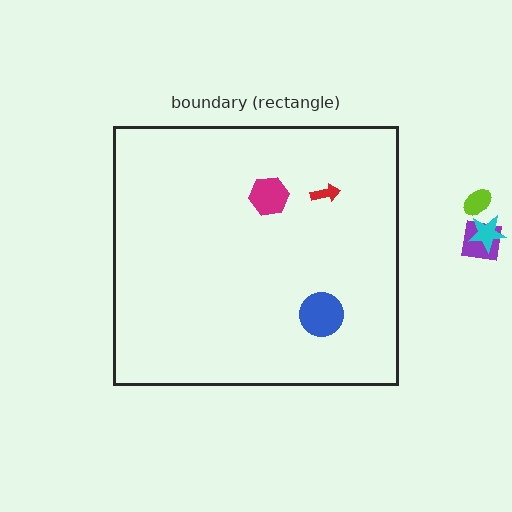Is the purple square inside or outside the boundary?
Outside.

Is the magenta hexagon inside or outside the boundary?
Inside.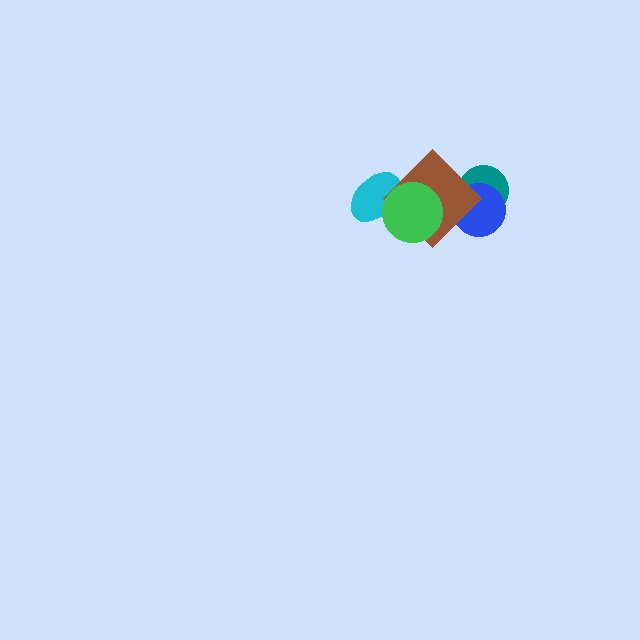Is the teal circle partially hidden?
Yes, it is partially covered by another shape.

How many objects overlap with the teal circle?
2 objects overlap with the teal circle.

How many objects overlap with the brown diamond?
4 objects overlap with the brown diamond.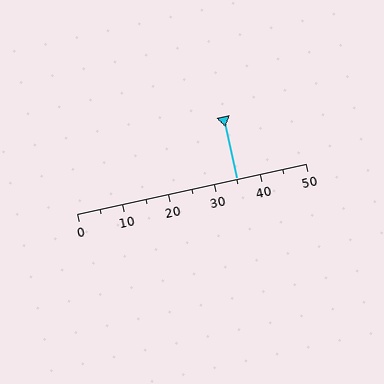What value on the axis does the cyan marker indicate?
The marker indicates approximately 35.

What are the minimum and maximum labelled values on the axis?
The axis runs from 0 to 50.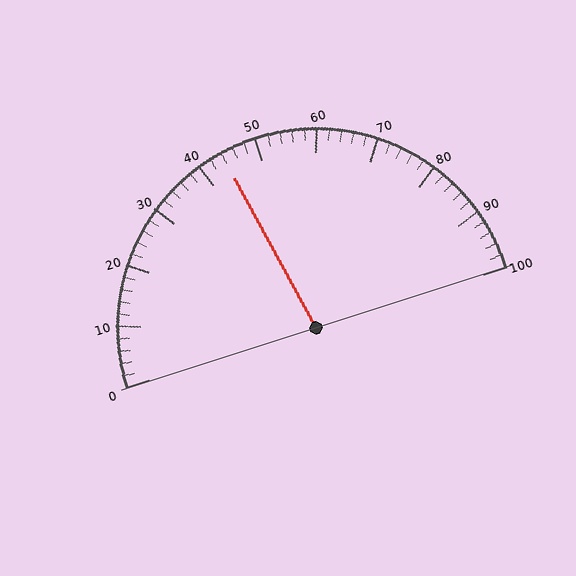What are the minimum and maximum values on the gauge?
The gauge ranges from 0 to 100.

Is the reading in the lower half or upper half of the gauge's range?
The reading is in the lower half of the range (0 to 100).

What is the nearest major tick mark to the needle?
The nearest major tick mark is 40.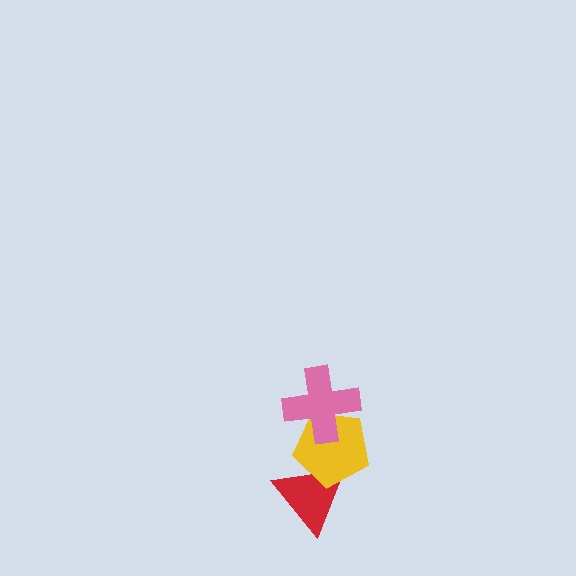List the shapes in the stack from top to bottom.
From top to bottom: the pink cross, the yellow pentagon, the red triangle.